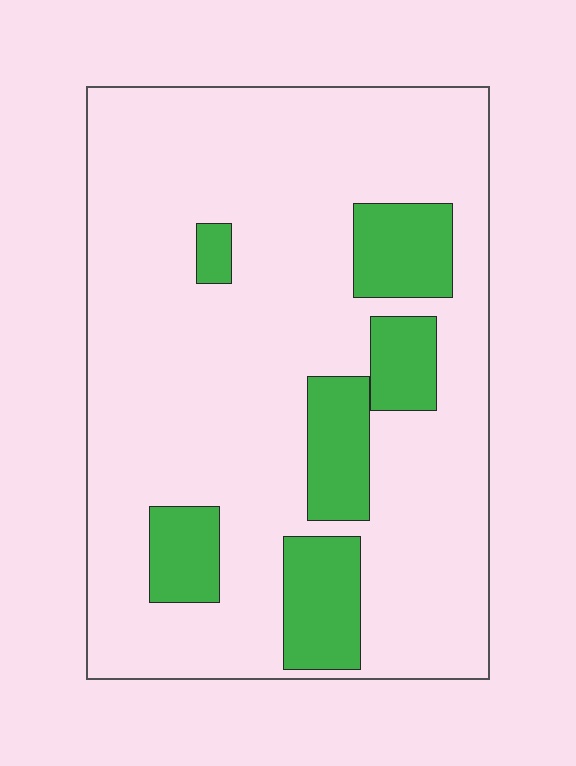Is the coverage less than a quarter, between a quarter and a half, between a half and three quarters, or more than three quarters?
Less than a quarter.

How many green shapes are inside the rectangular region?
6.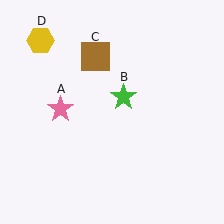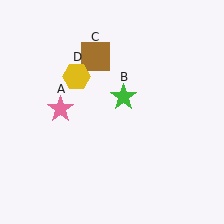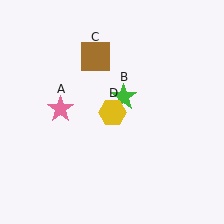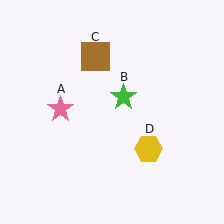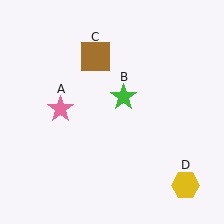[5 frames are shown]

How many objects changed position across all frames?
1 object changed position: yellow hexagon (object D).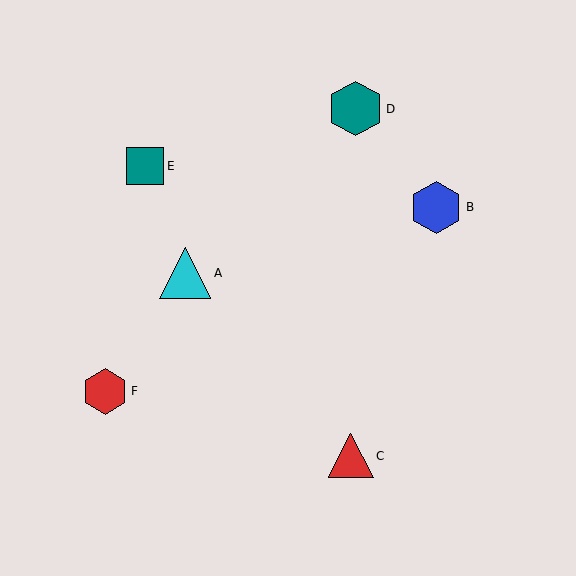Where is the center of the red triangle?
The center of the red triangle is at (351, 456).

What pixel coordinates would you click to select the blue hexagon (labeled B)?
Click at (436, 207) to select the blue hexagon B.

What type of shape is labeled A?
Shape A is a cyan triangle.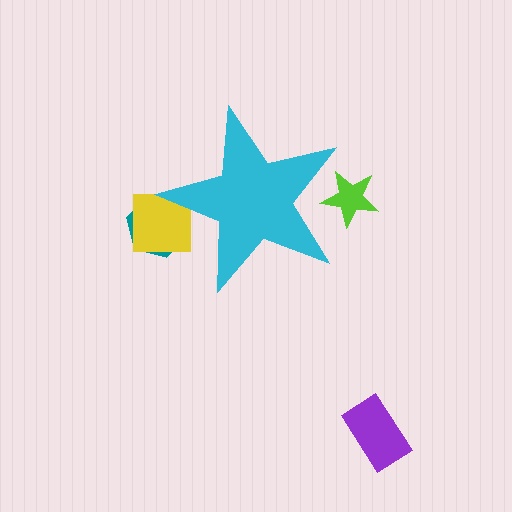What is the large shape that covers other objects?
A cyan star.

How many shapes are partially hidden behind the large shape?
3 shapes are partially hidden.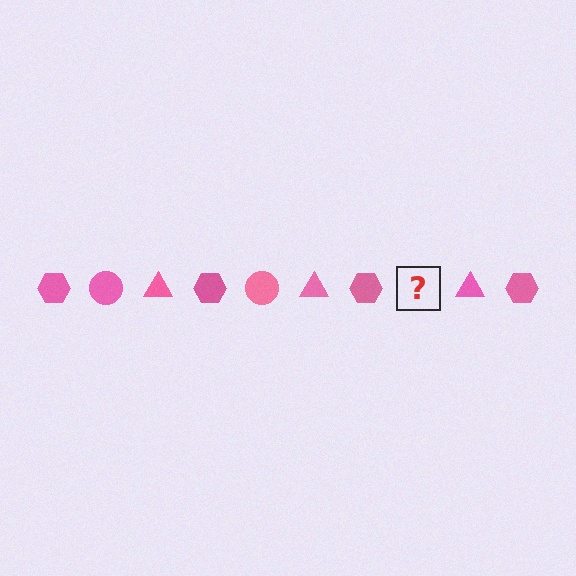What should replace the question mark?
The question mark should be replaced with a pink circle.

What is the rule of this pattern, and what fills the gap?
The rule is that the pattern cycles through hexagon, circle, triangle shapes in pink. The gap should be filled with a pink circle.